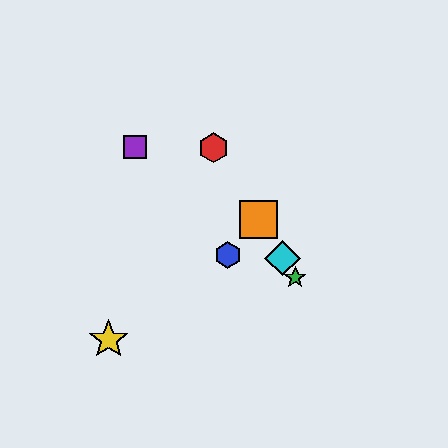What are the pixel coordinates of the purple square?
The purple square is at (135, 147).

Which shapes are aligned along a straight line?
The red hexagon, the green star, the orange square, the cyan diamond are aligned along a straight line.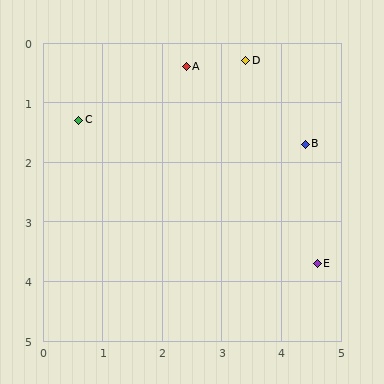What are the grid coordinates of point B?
Point B is at approximately (4.4, 1.7).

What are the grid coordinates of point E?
Point E is at approximately (4.6, 3.7).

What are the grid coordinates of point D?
Point D is at approximately (3.4, 0.3).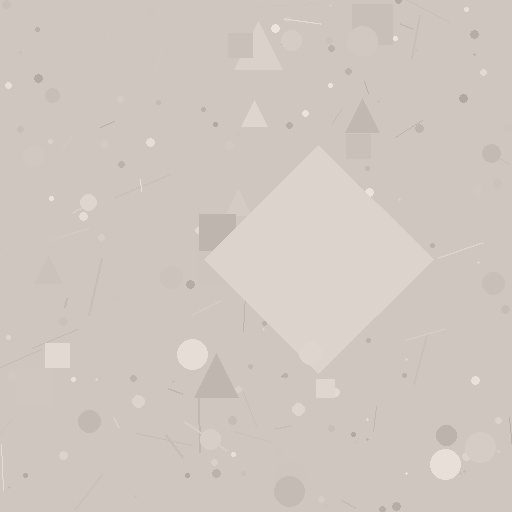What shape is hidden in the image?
A diamond is hidden in the image.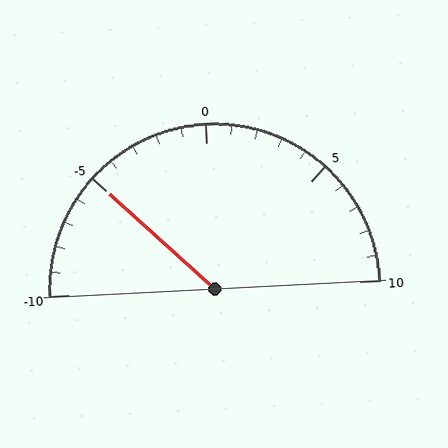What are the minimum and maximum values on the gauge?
The gauge ranges from -10 to 10.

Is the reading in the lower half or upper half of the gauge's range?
The reading is in the lower half of the range (-10 to 10).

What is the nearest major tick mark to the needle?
The nearest major tick mark is -5.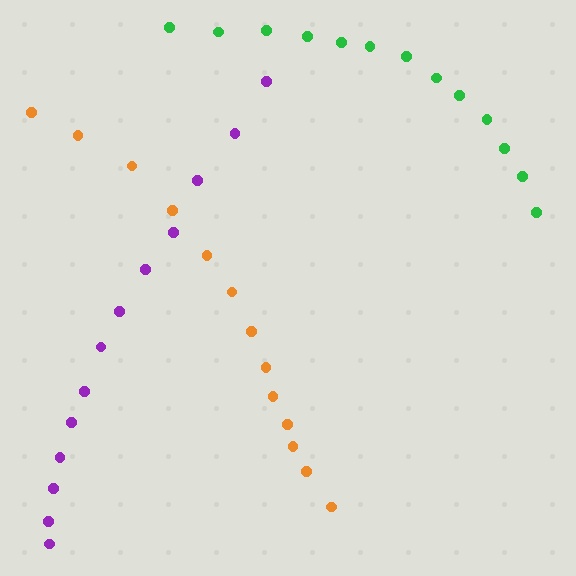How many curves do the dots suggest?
There are 3 distinct paths.